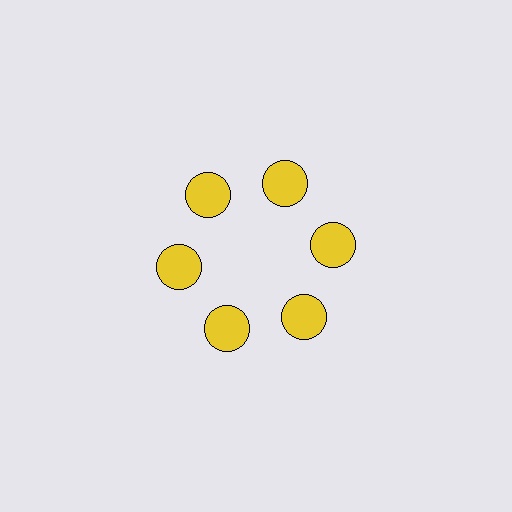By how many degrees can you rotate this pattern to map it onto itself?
The pattern maps onto itself every 60 degrees of rotation.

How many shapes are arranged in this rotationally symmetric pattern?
There are 6 shapes, arranged in 6 groups of 1.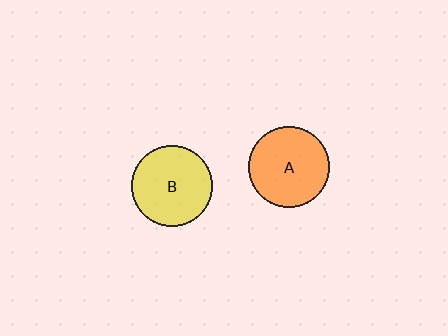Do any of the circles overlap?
No, none of the circles overlap.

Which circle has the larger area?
Circle A (orange).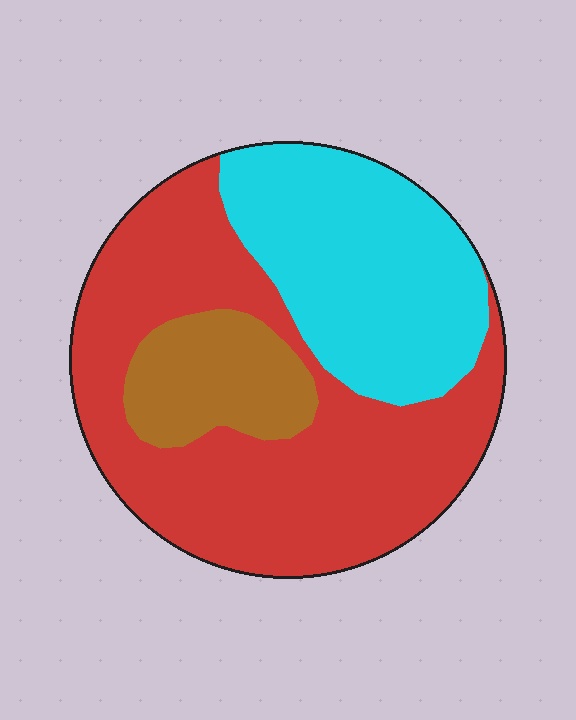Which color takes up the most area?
Red, at roughly 55%.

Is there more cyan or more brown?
Cyan.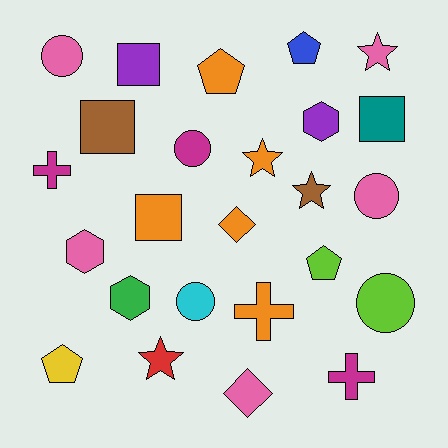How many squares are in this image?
There are 4 squares.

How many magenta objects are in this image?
There are 3 magenta objects.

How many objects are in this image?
There are 25 objects.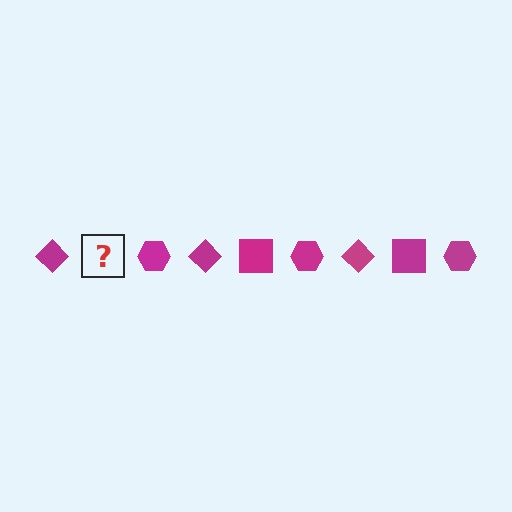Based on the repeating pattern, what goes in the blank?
The blank should be a magenta square.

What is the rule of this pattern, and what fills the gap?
The rule is that the pattern cycles through diamond, square, hexagon shapes in magenta. The gap should be filled with a magenta square.